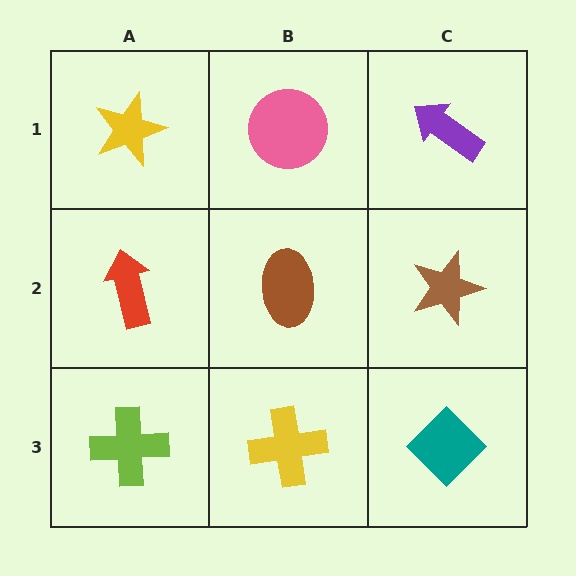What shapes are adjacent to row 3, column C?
A brown star (row 2, column C), a yellow cross (row 3, column B).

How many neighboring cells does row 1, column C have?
2.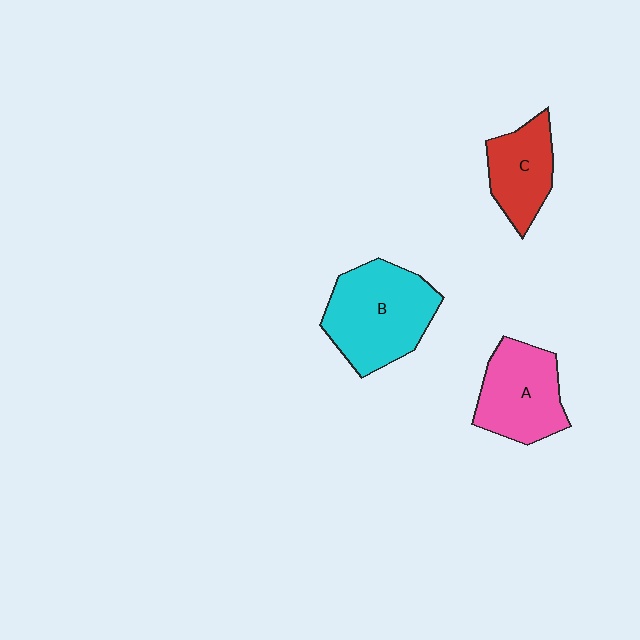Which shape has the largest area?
Shape B (cyan).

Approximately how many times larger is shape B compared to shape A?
Approximately 1.3 times.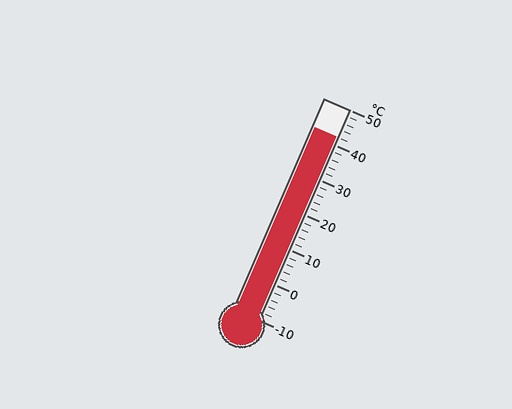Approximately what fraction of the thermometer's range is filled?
The thermometer is filled to approximately 85% of its range.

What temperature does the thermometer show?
The thermometer shows approximately 42°C.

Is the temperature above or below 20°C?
The temperature is above 20°C.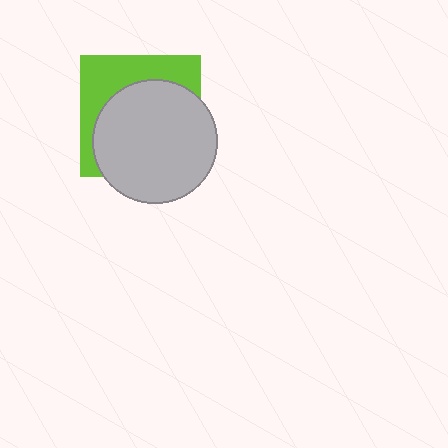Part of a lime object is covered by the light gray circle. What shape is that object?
It is a square.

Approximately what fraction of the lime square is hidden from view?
Roughly 64% of the lime square is hidden behind the light gray circle.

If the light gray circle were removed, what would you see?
You would see the complete lime square.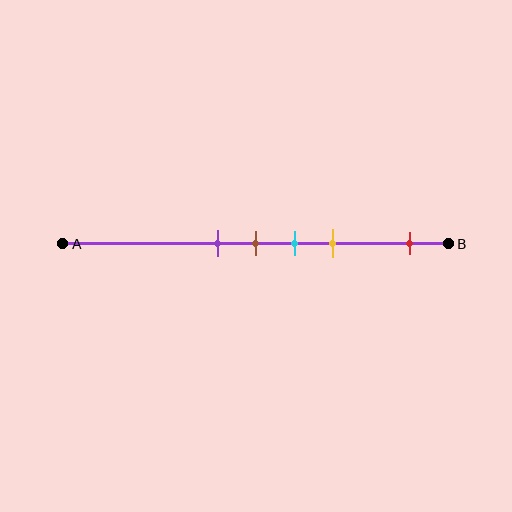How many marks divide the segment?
There are 5 marks dividing the segment.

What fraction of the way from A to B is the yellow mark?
The yellow mark is approximately 70% (0.7) of the way from A to B.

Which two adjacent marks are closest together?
The purple and brown marks are the closest adjacent pair.